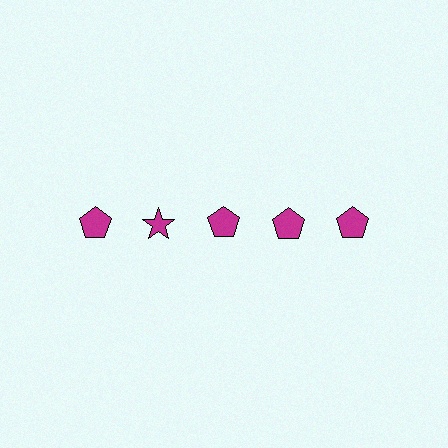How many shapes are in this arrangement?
There are 5 shapes arranged in a grid pattern.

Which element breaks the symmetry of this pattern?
The magenta star in the top row, second from left column breaks the symmetry. All other shapes are magenta pentagons.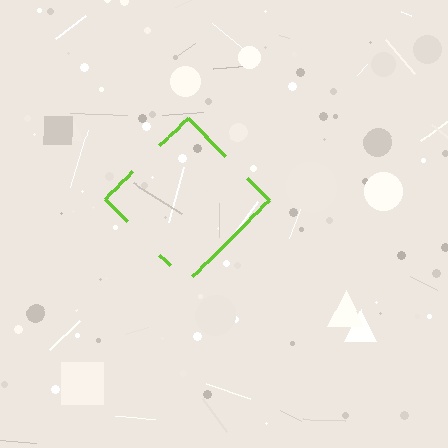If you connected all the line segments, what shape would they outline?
They would outline a diamond.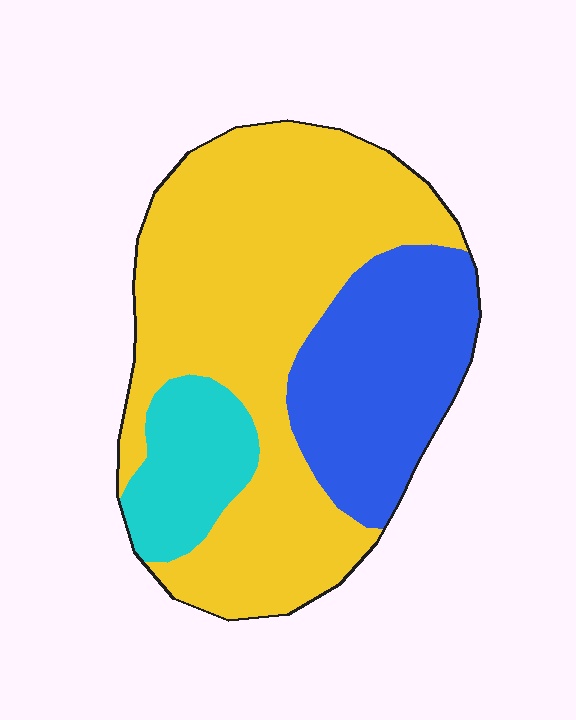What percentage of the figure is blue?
Blue takes up between a quarter and a half of the figure.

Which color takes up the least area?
Cyan, at roughly 15%.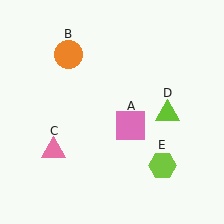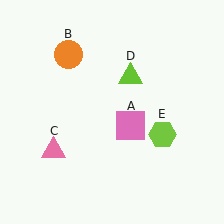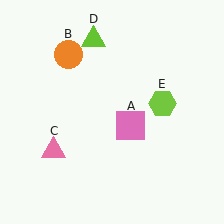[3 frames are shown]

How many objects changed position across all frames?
2 objects changed position: lime triangle (object D), lime hexagon (object E).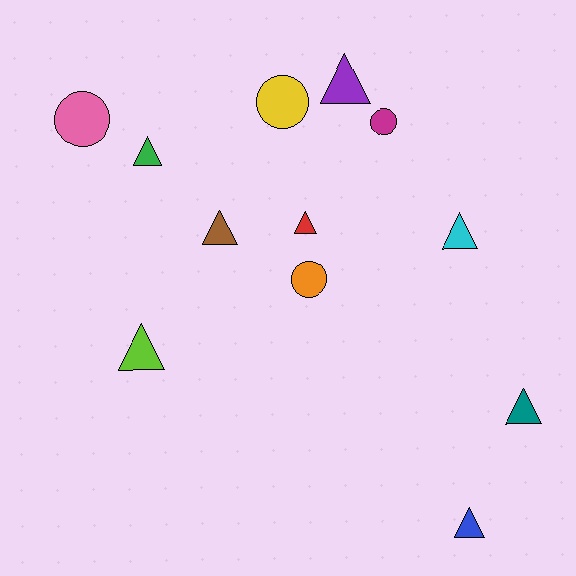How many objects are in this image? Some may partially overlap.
There are 12 objects.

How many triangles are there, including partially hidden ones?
There are 8 triangles.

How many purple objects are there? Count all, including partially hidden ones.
There is 1 purple object.